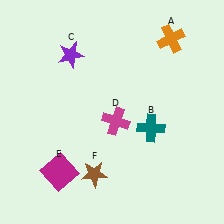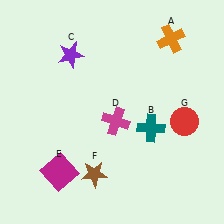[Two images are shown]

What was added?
A red circle (G) was added in Image 2.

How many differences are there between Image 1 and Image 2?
There is 1 difference between the two images.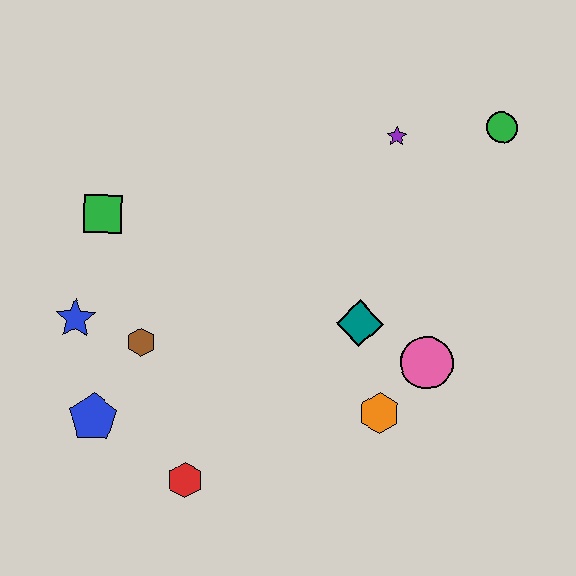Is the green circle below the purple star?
No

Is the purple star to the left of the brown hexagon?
No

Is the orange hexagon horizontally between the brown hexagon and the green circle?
Yes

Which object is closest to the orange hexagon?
The pink circle is closest to the orange hexagon.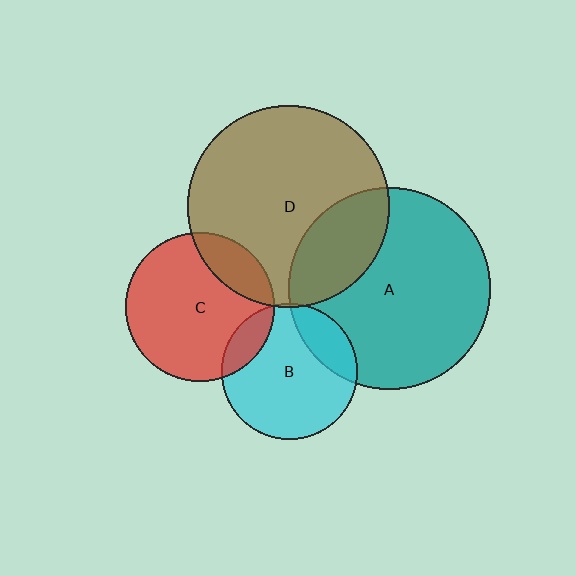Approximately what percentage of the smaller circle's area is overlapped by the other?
Approximately 15%.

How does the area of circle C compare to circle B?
Approximately 1.2 times.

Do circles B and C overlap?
Yes.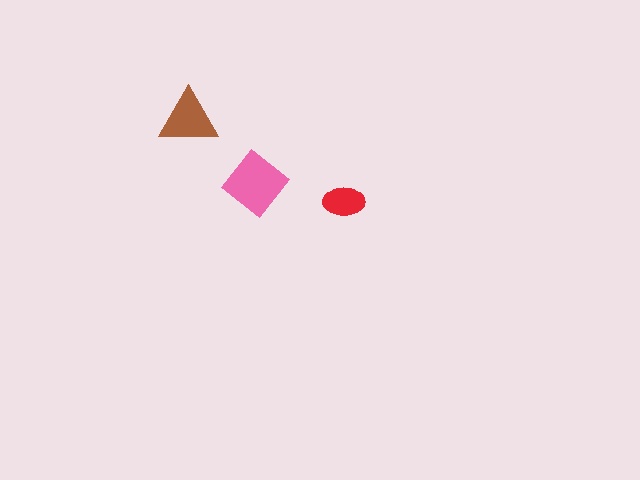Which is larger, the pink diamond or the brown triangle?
The pink diamond.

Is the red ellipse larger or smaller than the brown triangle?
Smaller.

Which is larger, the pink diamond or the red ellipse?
The pink diamond.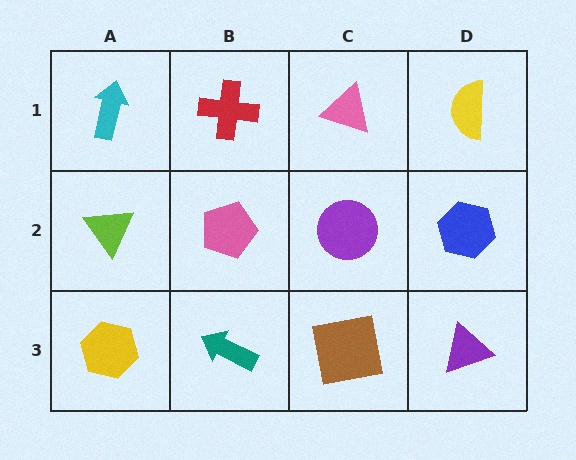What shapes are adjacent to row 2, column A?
A cyan arrow (row 1, column A), a yellow hexagon (row 3, column A), a pink pentagon (row 2, column B).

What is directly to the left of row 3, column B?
A yellow hexagon.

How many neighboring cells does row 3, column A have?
2.